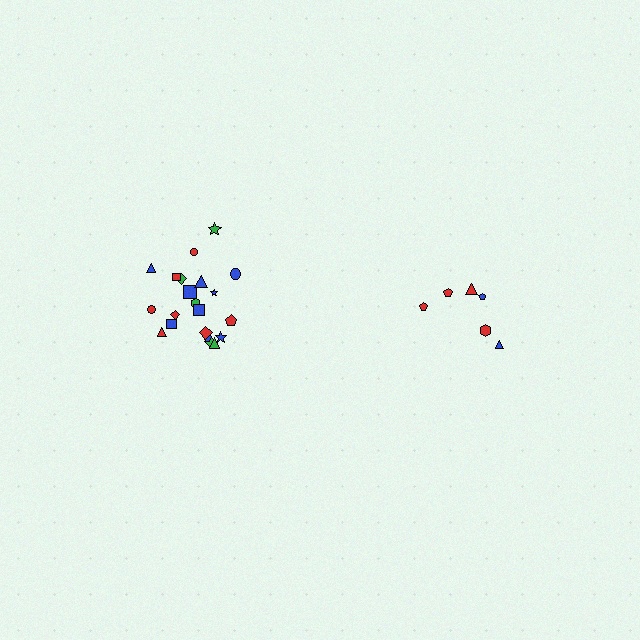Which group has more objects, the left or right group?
The left group.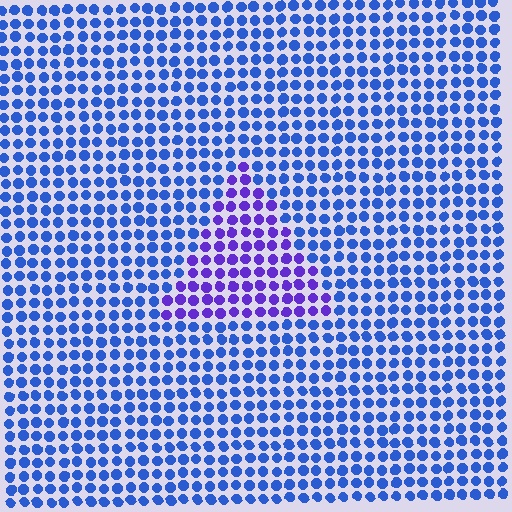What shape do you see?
I see a triangle.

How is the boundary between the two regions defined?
The boundary is defined purely by a slight shift in hue (about 38 degrees). Spacing, size, and orientation are identical on both sides.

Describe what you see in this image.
The image is filled with small blue elements in a uniform arrangement. A triangle-shaped region is visible where the elements are tinted to a slightly different hue, forming a subtle color boundary.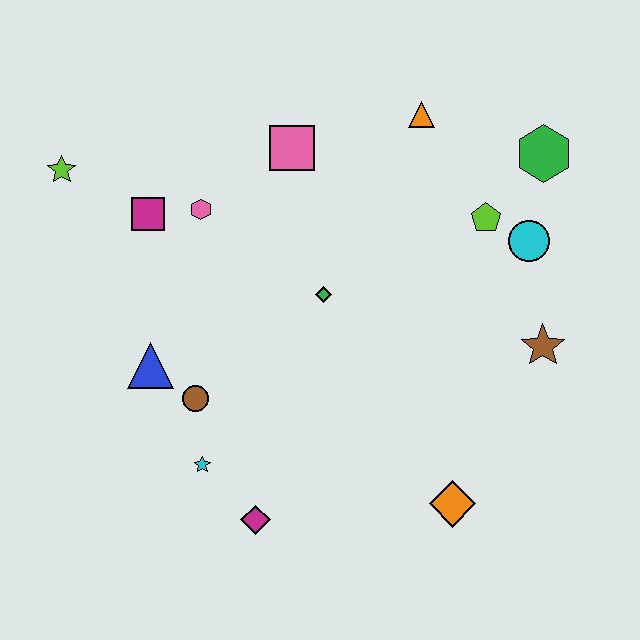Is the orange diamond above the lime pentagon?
No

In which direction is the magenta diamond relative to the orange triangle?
The magenta diamond is below the orange triangle.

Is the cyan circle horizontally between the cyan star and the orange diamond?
No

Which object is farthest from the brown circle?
The green hexagon is farthest from the brown circle.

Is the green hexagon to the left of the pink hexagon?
No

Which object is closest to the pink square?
The pink hexagon is closest to the pink square.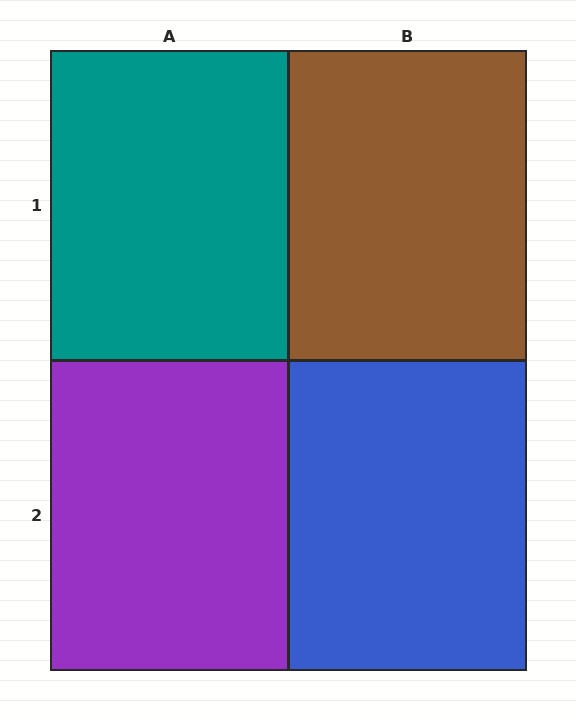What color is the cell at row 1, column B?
Brown.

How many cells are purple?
1 cell is purple.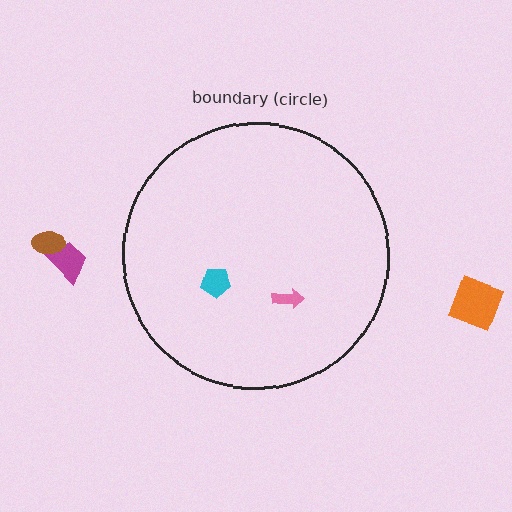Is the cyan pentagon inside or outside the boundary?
Inside.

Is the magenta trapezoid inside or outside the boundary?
Outside.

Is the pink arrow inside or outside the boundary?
Inside.